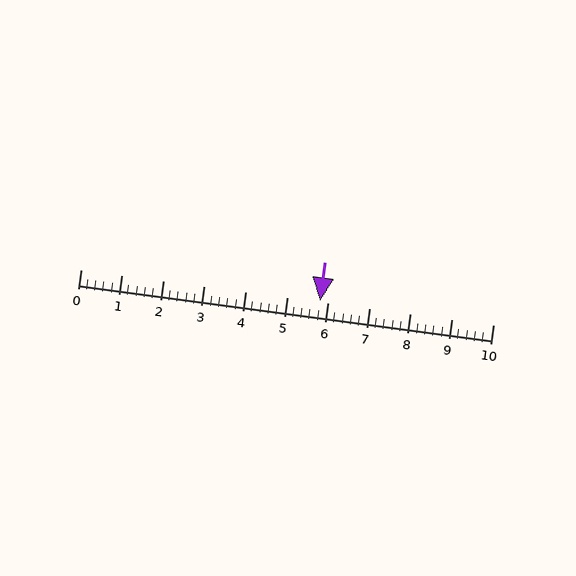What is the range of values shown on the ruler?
The ruler shows values from 0 to 10.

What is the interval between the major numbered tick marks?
The major tick marks are spaced 1 units apart.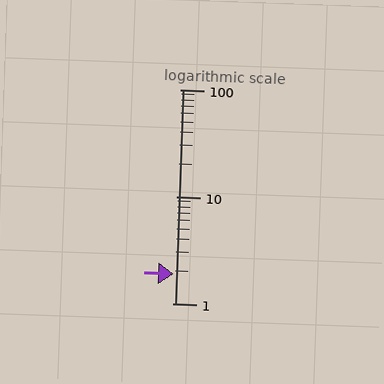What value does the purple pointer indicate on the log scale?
The pointer indicates approximately 1.9.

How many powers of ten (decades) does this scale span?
The scale spans 2 decades, from 1 to 100.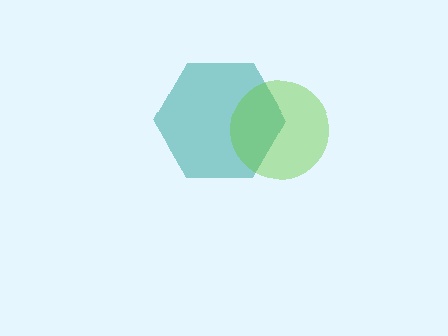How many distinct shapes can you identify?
There are 2 distinct shapes: a teal hexagon, a lime circle.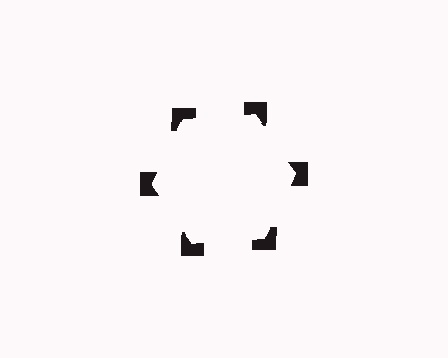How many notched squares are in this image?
There are 6 — one at each vertex of the illusory hexagon.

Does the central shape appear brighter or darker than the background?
It typically appears slightly brighter than the background, even though no actual brightness change is drawn.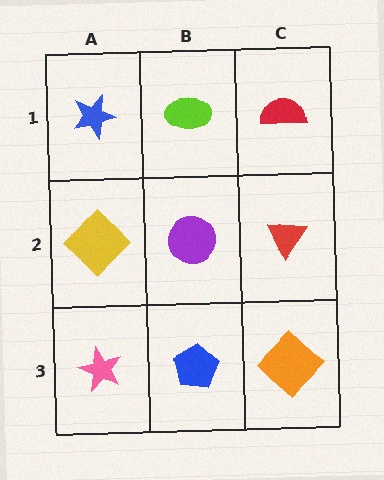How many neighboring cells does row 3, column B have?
3.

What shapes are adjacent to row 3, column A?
A yellow diamond (row 2, column A), a blue pentagon (row 3, column B).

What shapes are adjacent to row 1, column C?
A red triangle (row 2, column C), a lime ellipse (row 1, column B).